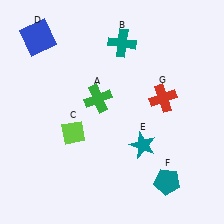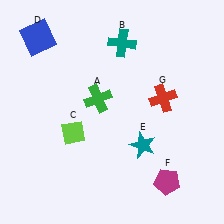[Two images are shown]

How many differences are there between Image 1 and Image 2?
There is 1 difference between the two images.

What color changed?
The pentagon (F) changed from teal in Image 1 to magenta in Image 2.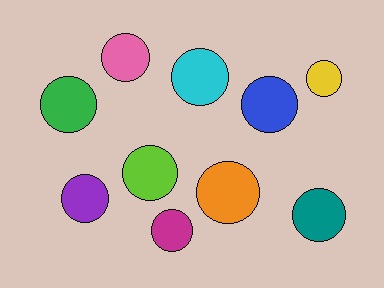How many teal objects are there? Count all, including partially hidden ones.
There is 1 teal object.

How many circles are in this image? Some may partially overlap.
There are 10 circles.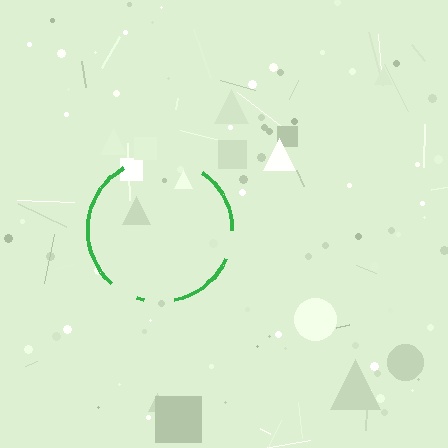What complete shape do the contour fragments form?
The contour fragments form a circle.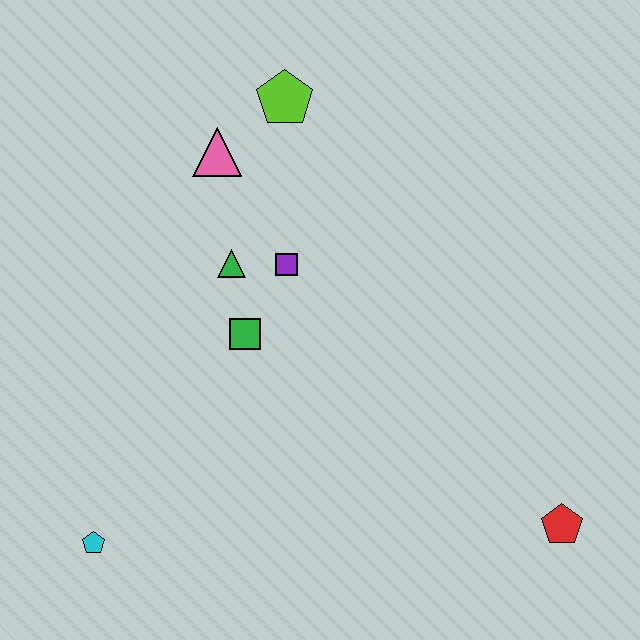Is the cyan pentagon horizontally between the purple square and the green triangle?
No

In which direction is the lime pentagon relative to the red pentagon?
The lime pentagon is above the red pentagon.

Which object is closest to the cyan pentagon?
The green square is closest to the cyan pentagon.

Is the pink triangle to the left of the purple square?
Yes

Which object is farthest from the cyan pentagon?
The lime pentagon is farthest from the cyan pentagon.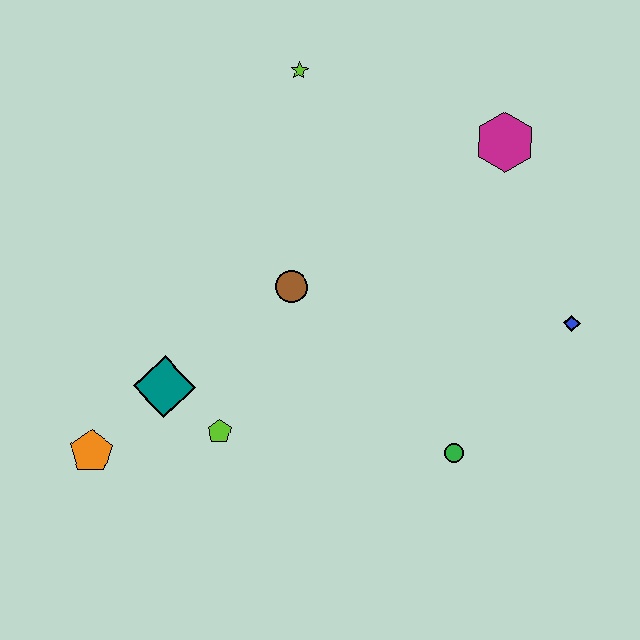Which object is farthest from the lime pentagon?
The magenta hexagon is farthest from the lime pentagon.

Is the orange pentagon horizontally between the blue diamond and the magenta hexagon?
No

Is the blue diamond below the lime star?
Yes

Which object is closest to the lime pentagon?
The teal diamond is closest to the lime pentagon.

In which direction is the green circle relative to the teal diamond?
The green circle is to the right of the teal diamond.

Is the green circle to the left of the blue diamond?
Yes